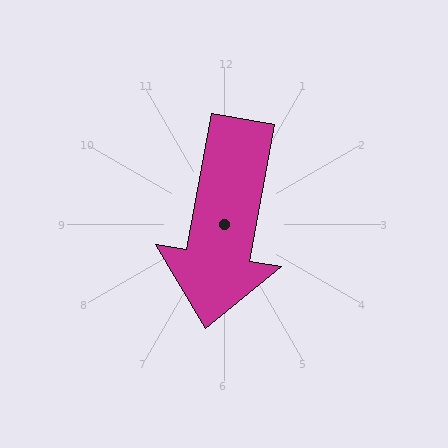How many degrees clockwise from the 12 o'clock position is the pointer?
Approximately 190 degrees.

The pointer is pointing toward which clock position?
Roughly 6 o'clock.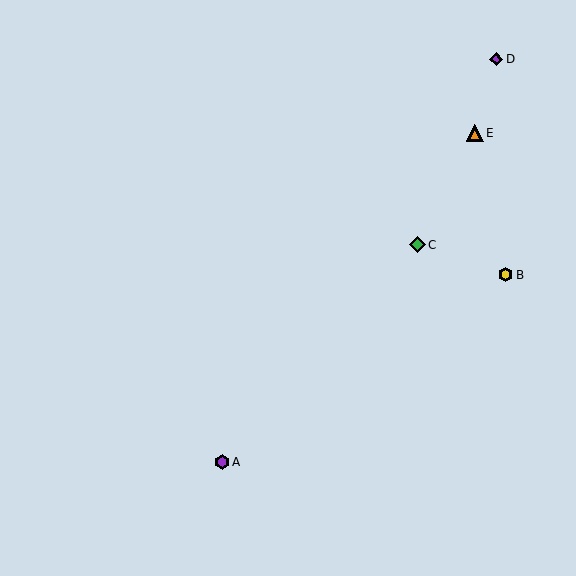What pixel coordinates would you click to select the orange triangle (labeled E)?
Click at (475, 133) to select the orange triangle E.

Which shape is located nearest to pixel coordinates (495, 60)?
The purple diamond (labeled D) at (496, 59) is nearest to that location.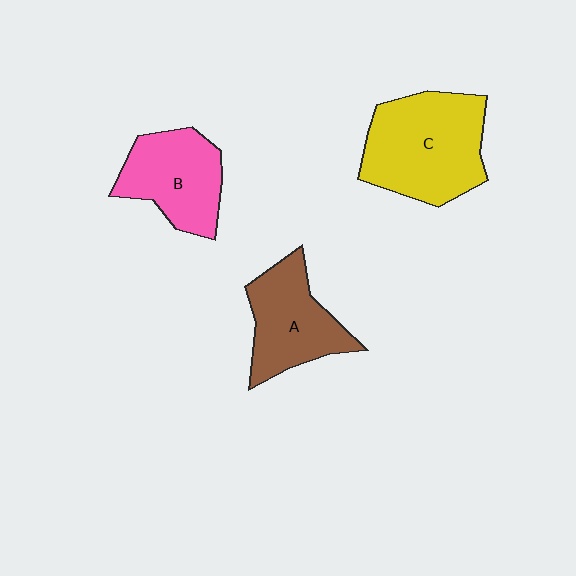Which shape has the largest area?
Shape C (yellow).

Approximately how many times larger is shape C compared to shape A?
Approximately 1.4 times.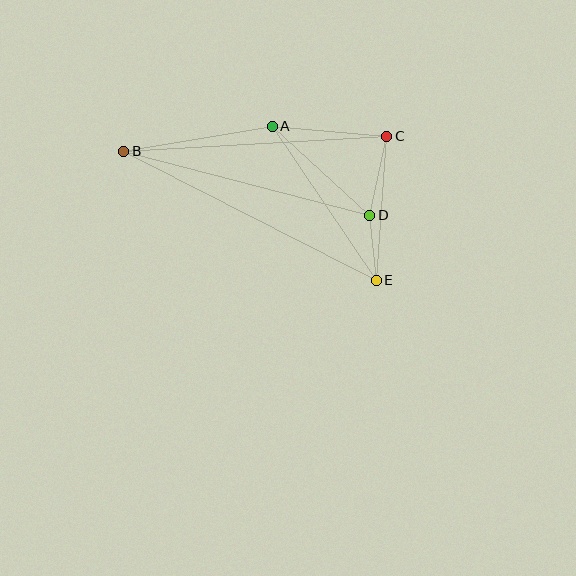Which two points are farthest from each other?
Points B and E are farthest from each other.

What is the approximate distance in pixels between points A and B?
The distance between A and B is approximately 150 pixels.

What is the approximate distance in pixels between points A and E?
The distance between A and E is approximately 186 pixels.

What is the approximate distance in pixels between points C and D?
The distance between C and D is approximately 81 pixels.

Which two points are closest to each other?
Points D and E are closest to each other.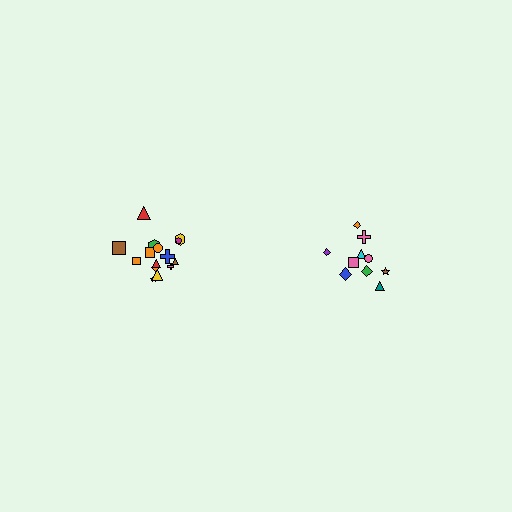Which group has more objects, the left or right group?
The left group.